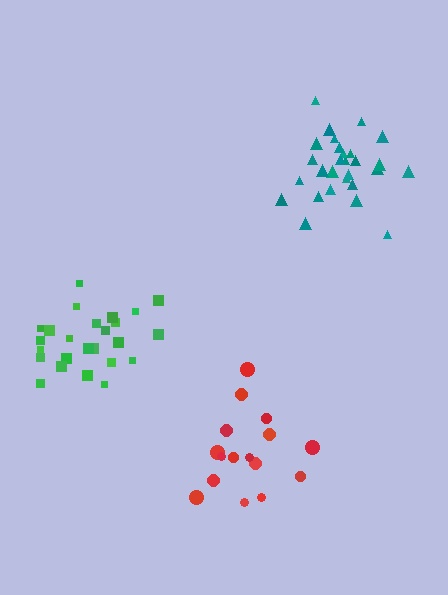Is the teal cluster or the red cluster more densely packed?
Teal.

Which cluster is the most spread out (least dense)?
Red.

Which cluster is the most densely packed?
Teal.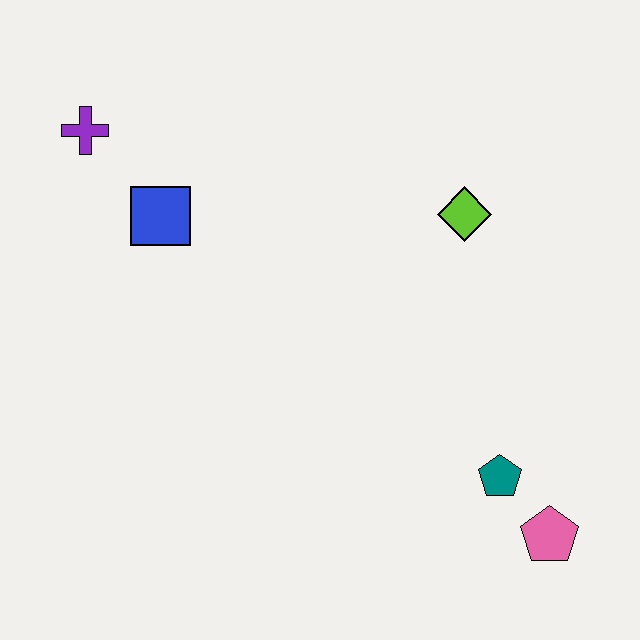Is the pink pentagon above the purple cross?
No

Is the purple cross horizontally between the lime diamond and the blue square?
No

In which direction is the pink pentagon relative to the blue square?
The pink pentagon is to the right of the blue square.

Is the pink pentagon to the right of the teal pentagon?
Yes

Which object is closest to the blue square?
The purple cross is closest to the blue square.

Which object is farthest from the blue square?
The pink pentagon is farthest from the blue square.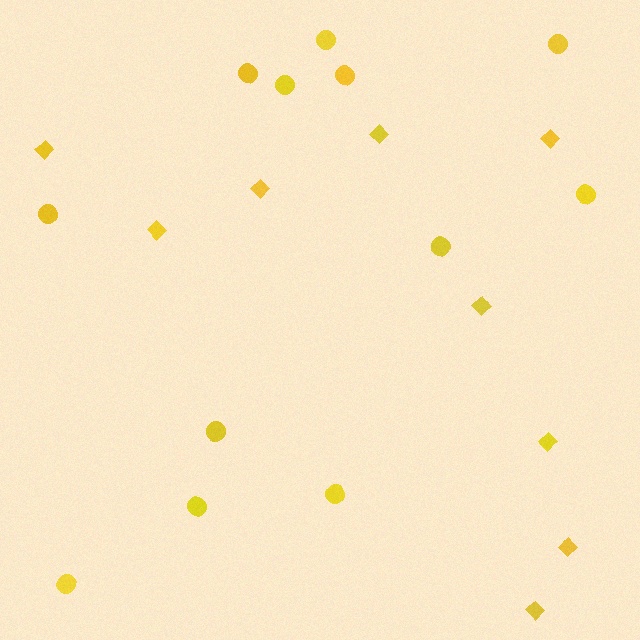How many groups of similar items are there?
There are 2 groups: one group of diamonds (9) and one group of circles (12).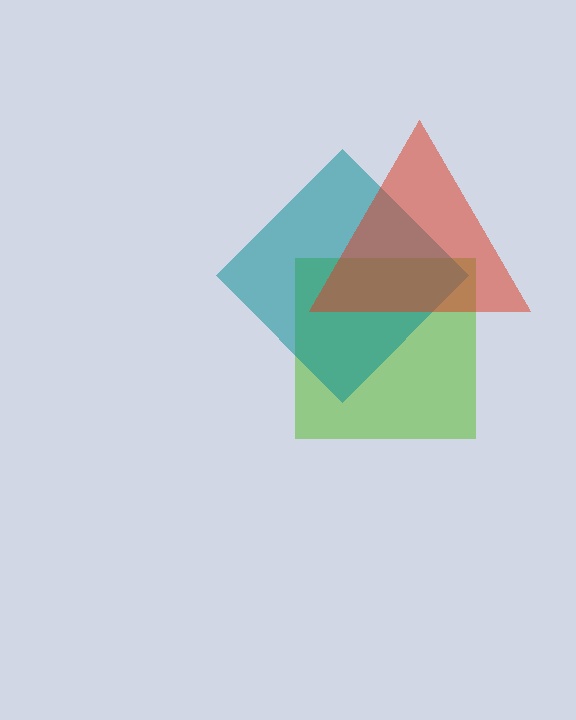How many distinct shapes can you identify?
There are 3 distinct shapes: a lime square, a teal diamond, a red triangle.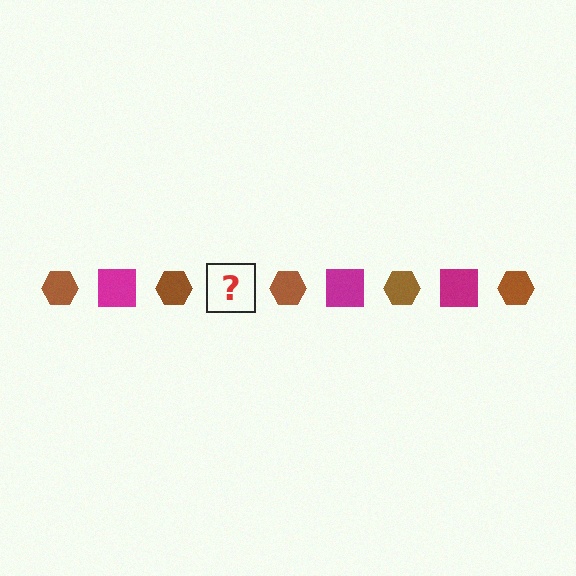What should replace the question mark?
The question mark should be replaced with a magenta square.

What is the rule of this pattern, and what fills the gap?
The rule is that the pattern alternates between brown hexagon and magenta square. The gap should be filled with a magenta square.